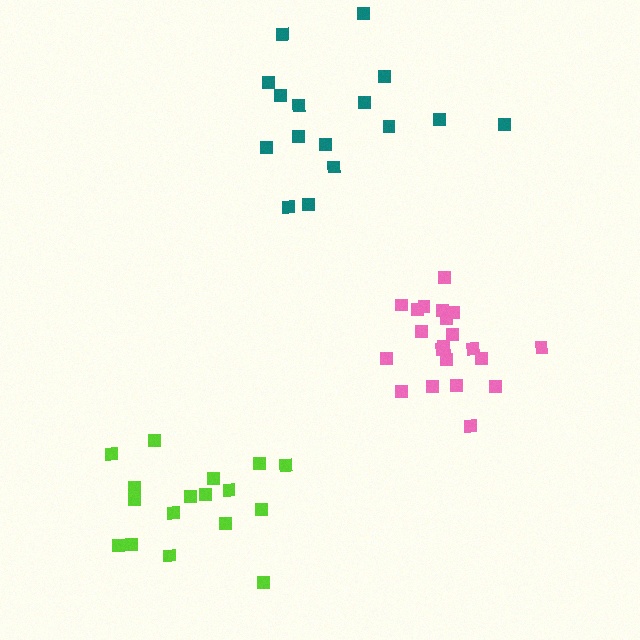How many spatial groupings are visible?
There are 3 spatial groupings.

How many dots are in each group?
Group 1: 17 dots, Group 2: 16 dots, Group 3: 21 dots (54 total).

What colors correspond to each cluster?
The clusters are colored: lime, teal, pink.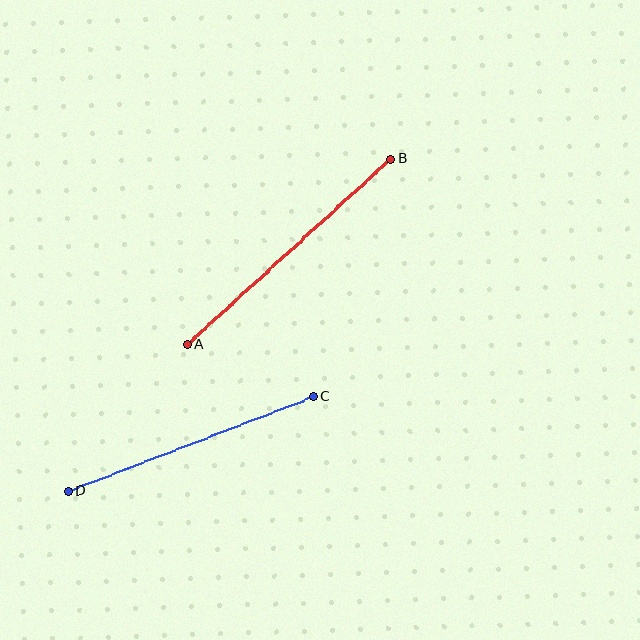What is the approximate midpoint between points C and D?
The midpoint is at approximately (191, 444) pixels.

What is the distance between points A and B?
The distance is approximately 275 pixels.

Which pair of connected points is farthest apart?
Points A and B are farthest apart.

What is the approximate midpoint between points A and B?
The midpoint is at approximately (289, 252) pixels.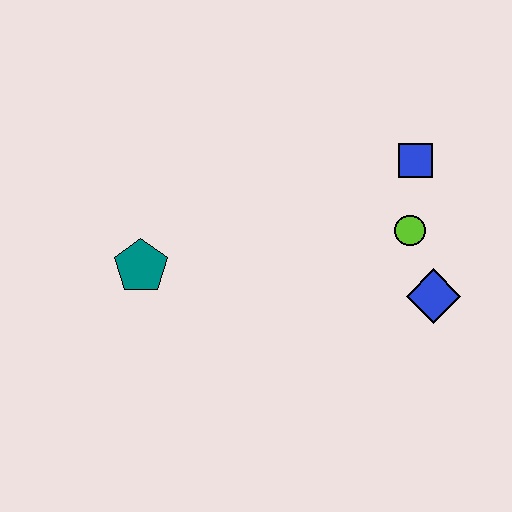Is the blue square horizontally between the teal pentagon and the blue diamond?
Yes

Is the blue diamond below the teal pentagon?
Yes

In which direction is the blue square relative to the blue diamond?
The blue square is above the blue diamond.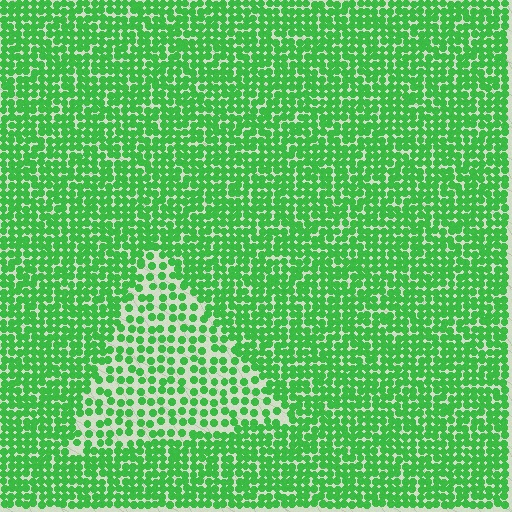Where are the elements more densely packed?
The elements are more densely packed outside the triangle boundary.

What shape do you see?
I see a triangle.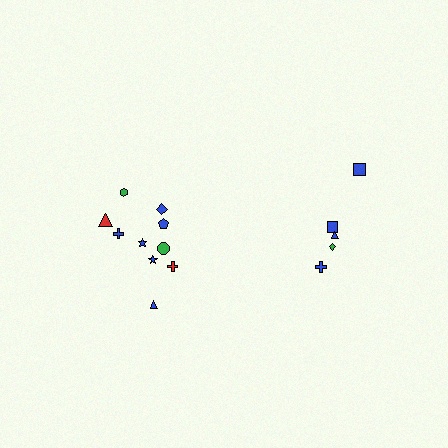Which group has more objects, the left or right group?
The left group.